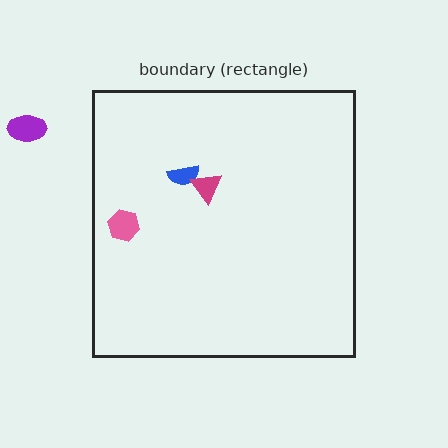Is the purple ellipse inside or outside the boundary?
Outside.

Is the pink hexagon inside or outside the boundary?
Inside.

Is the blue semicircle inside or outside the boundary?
Inside.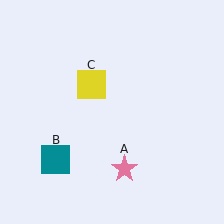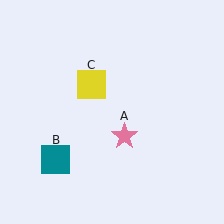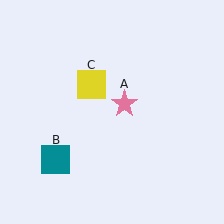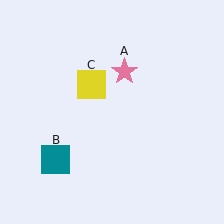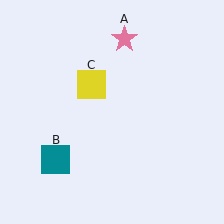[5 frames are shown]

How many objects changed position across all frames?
1 object changed position: pink star (object A).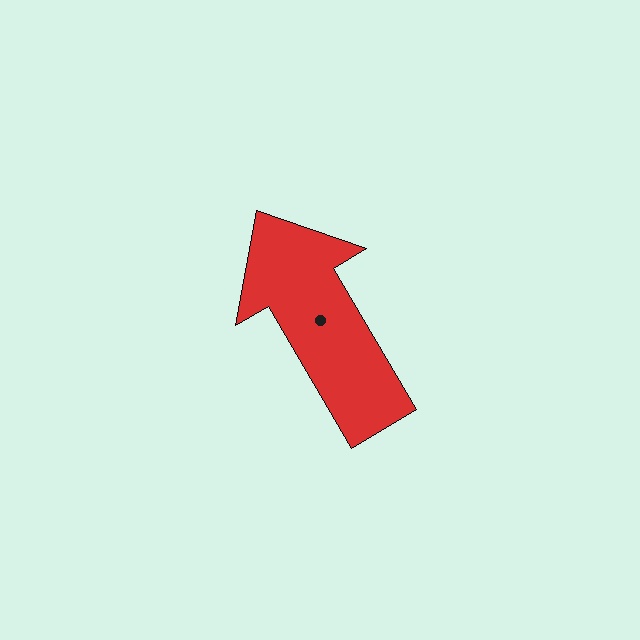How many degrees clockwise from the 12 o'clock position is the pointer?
Approximately 330 degrees.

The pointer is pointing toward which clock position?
Roughly 11 o'clock.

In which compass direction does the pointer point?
Northwest.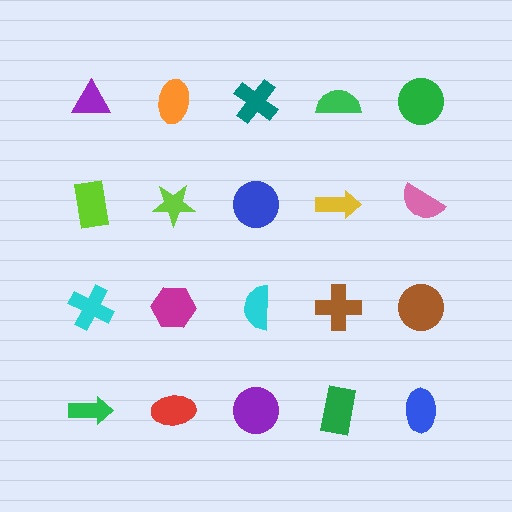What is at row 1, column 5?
A green circle.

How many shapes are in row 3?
5 shapes.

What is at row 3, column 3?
A cyan semicircle.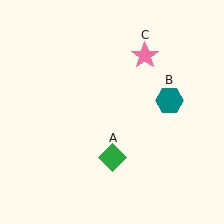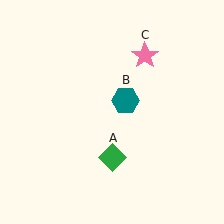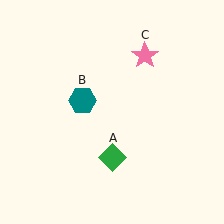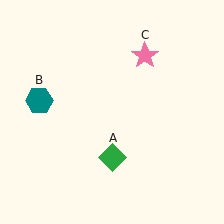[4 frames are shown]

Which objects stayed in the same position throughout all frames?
Green diamond (object A) and pink star (object C) remained stationary.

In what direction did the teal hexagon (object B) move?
The teal hexagon (object B) moved left.